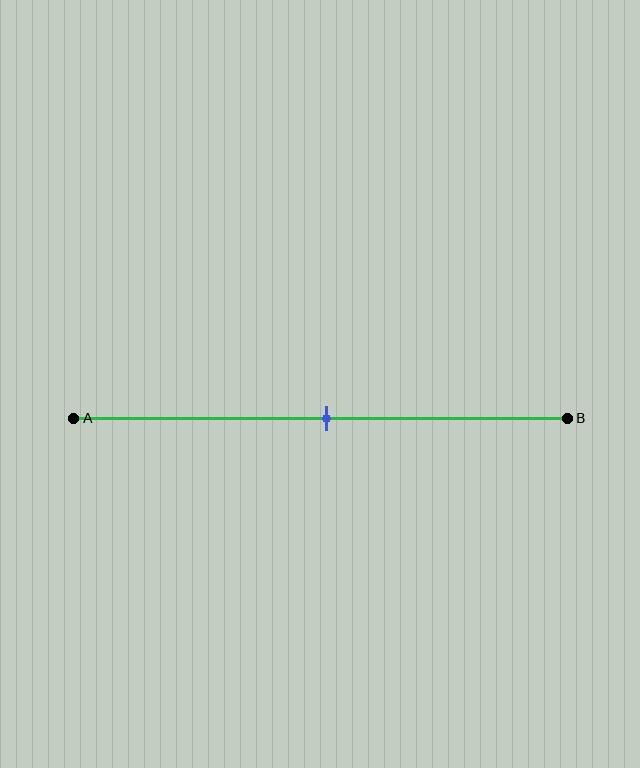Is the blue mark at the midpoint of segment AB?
Yes, the mark is approximately at the midpoint.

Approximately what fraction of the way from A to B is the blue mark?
The blue mark is approximately 50% of the way from A to B.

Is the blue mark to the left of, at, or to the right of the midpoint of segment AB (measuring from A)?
The blue mark is approximately at the midpoint of segment AB.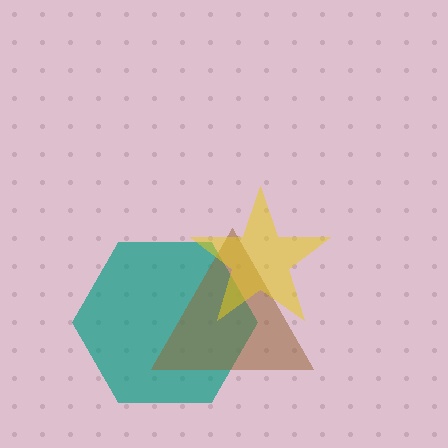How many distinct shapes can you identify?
There are 3 distinct shapes: a teal hexagon, a brown triangle, a yellow star.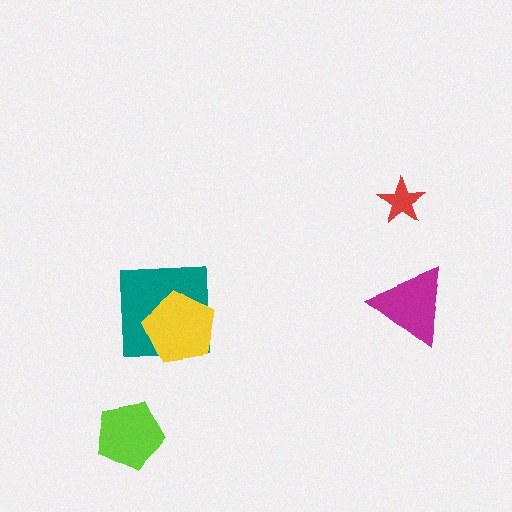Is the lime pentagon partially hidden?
No, no other shape covers it.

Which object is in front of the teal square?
The yellow pentagon is in front of the teal square.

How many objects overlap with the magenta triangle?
0 objects overlap with the magenta triangle.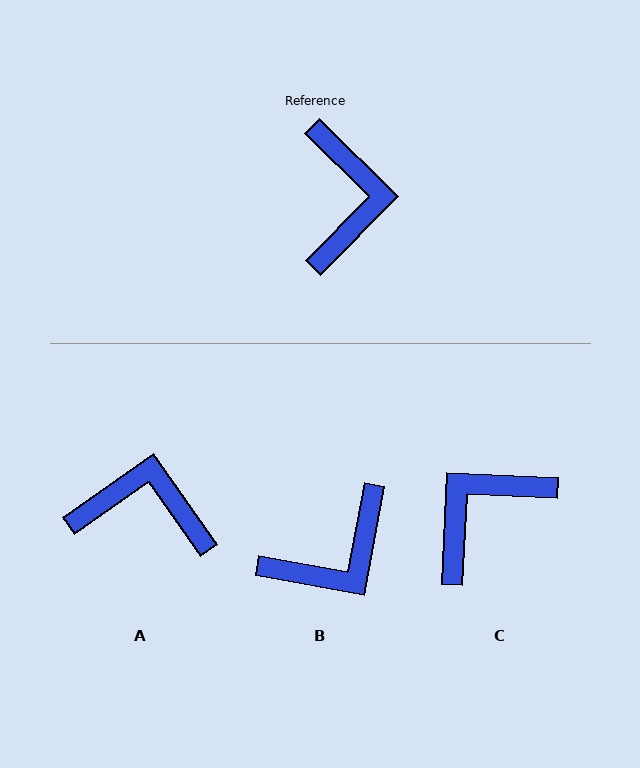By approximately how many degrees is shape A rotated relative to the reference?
Approximately 80 degrees counter-clockwise.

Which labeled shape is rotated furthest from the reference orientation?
C, about 132 degrees away.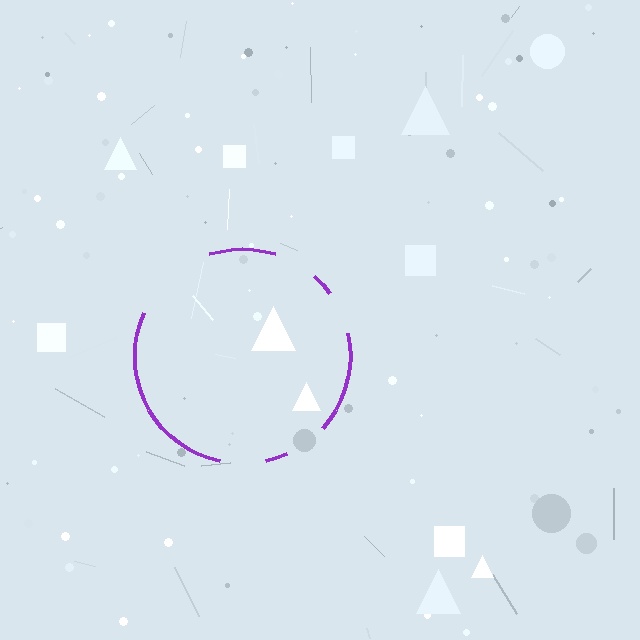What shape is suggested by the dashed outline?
The dashed outline suggests a circle.